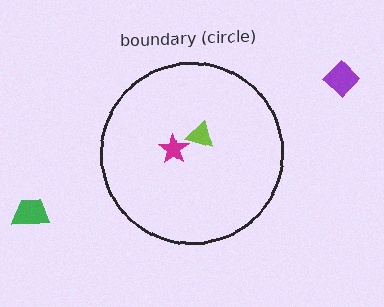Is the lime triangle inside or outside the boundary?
Inside.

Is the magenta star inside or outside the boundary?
Inside.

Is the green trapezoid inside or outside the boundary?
Outside.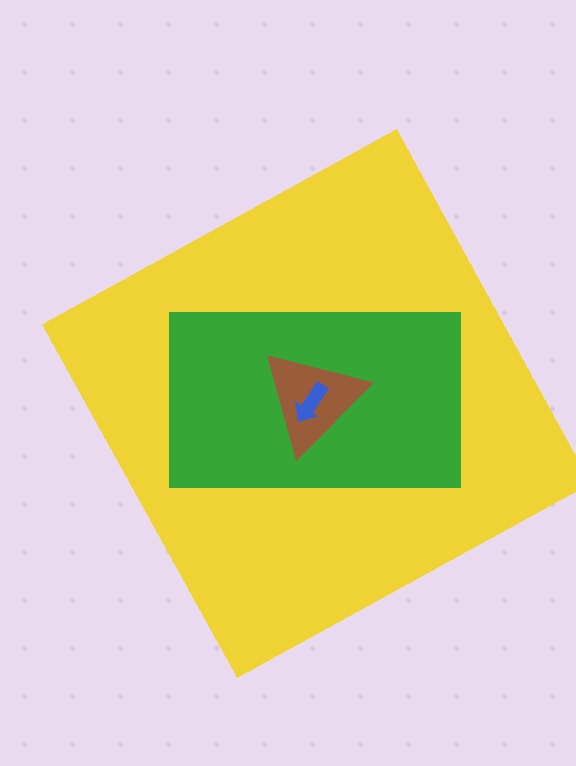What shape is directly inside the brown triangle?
The blue arrow.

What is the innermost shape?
The blue arrow.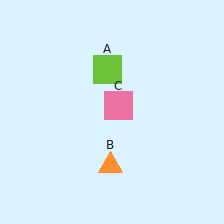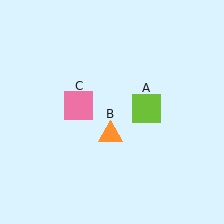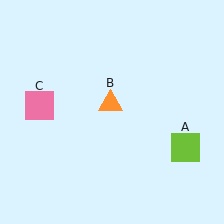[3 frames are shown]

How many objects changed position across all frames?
3 objects changed position: lime square (object A), orange triangle (object B), pink square (object C).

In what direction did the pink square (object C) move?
The pink square (object C) moved left.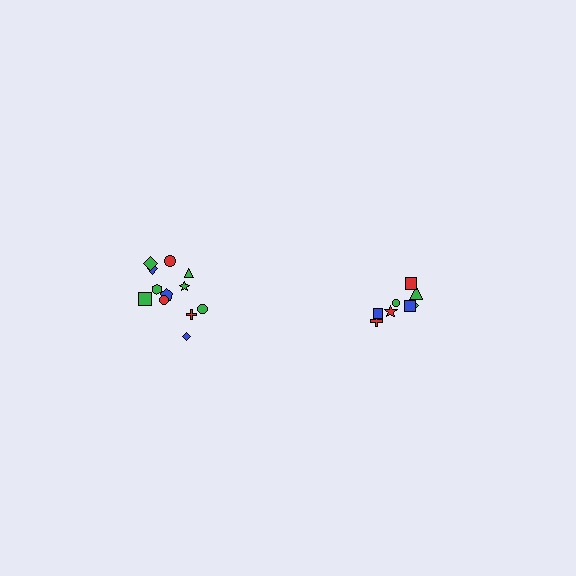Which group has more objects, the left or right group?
The left group.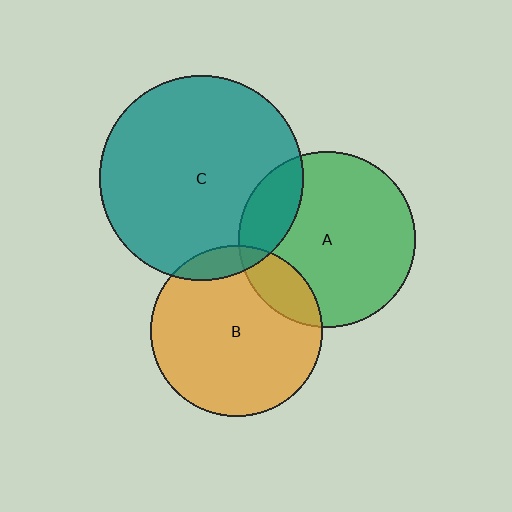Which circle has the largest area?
Circle C (teal).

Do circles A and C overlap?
Yes.